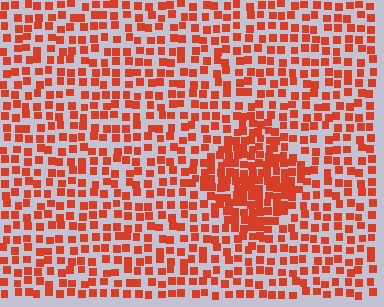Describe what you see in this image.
The image contains small red elements arranged at two different densities. A diamond-shaped region is visible where the elements are more densely packed than the surrounding area.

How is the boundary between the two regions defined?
The boundary is defined by a change in element density (approximately 1.9x ratio). All elements are the same color, size, and shape.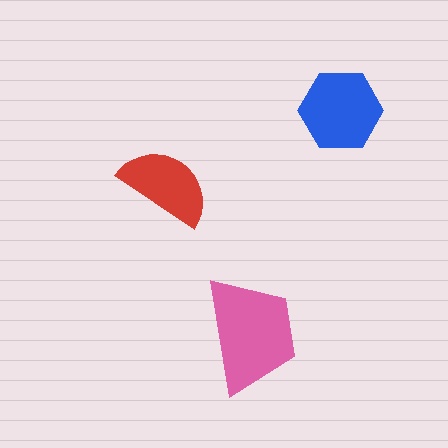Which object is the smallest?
The red semicircle.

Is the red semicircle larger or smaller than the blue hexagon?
Smaller.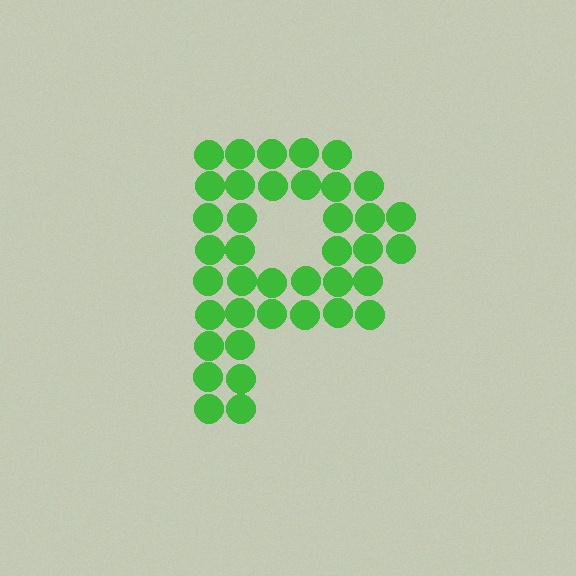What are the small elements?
The small elements are circles.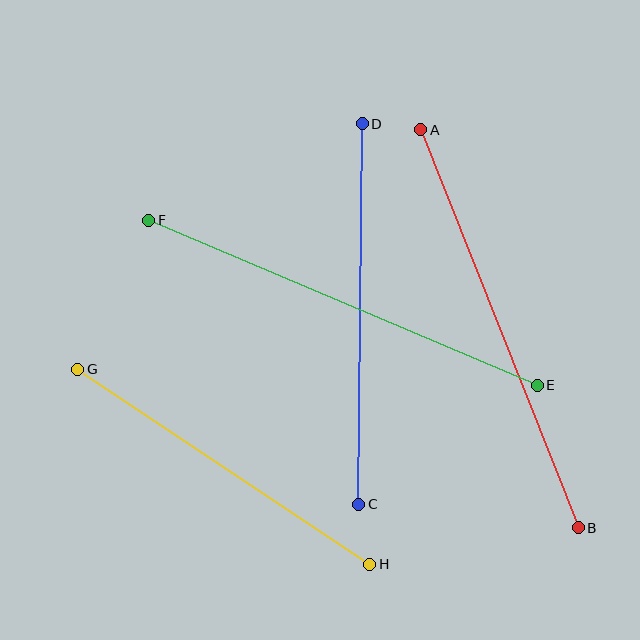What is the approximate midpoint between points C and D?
The midpoint is at approximately (360, 314) pixels.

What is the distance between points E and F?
The distance is approximately 422 pixels.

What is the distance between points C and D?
The distance is approximately 381 pixels.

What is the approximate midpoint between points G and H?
The midpoint is at approximately (224, 467) pixels.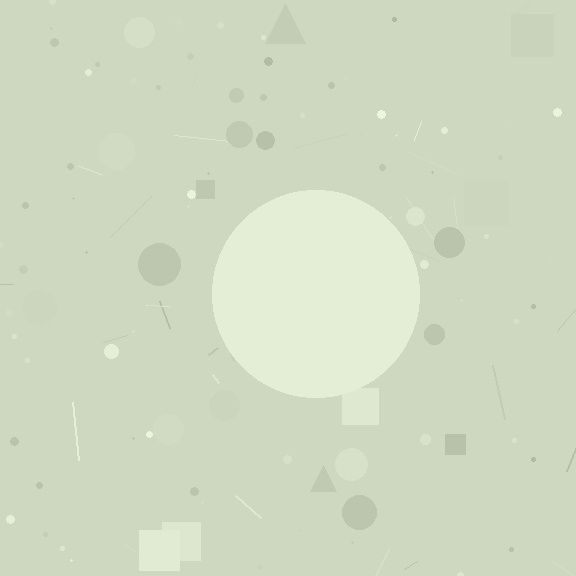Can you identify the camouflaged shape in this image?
The camouflaged shape is a circle.